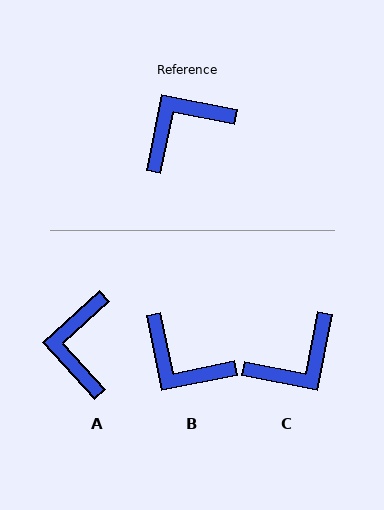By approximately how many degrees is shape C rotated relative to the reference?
Approximately 180 degrees clockwise.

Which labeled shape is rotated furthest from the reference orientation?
C, about 180 degrees away.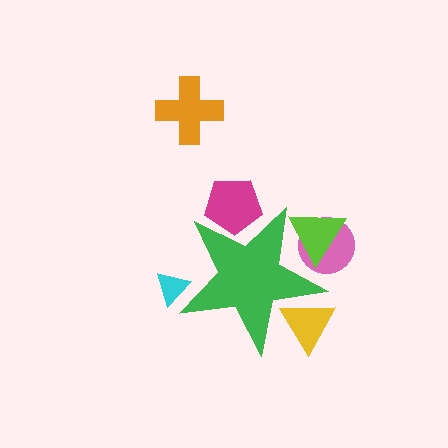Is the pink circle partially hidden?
Yes, the pink circle is partially hidden behind the green star.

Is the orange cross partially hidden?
No, the orange cross is fully visible.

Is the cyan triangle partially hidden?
Yes, the cyan triangle is partially hidden behind the green star.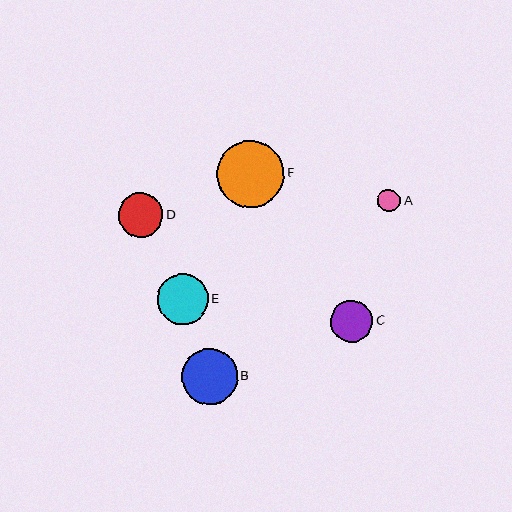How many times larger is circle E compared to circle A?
Circle E is approximately 2.2 times the size of circle A.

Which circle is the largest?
Circle F is the largest with a size of approximately 67 pixels.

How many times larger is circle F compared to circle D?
Circle F is approximately 1.5 times the size of circle D.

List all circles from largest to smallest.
From largest to smallest: F, B, E, D, C, A.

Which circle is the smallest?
Circle A is the smallest with a size of approximately 23 pixels.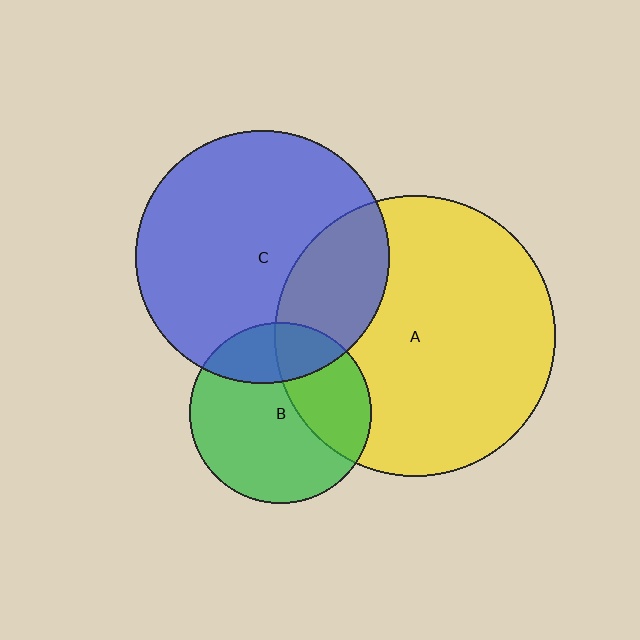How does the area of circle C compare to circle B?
Approximately 2.0 times.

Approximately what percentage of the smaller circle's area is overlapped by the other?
Approximately 25%.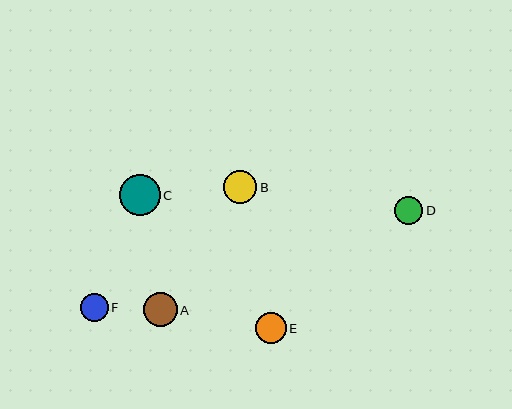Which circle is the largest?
Circle C is the largest with a size of approximately 40 pixels.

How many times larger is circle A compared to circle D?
Circle A is approximately 1.2 times the size of circle D.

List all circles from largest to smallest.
From largest to smallest: C, A, B, E, D, F.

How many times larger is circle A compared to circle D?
Circle A is approximately 1.2 times the size of circle D.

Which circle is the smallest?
Circle F is the smallest with a size of approximately 27 pixels.